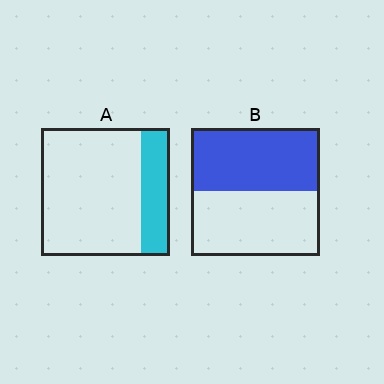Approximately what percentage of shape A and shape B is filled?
A is approximately 20% and B is approximately 50%.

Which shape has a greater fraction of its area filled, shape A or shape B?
Shape B.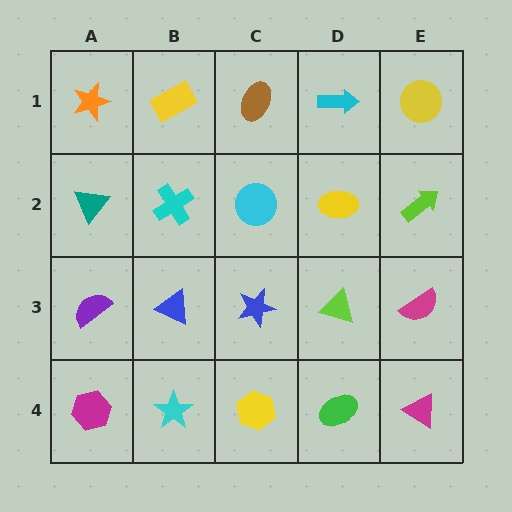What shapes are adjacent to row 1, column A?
A teal triangle (row 2, column A), a yellow rectangle (row 1, column B).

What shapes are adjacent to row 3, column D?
A yellow ellipse (row 2, column D), a green ellipse (row 4, column D), a blue star (row 3, column C), a magenta semicircle (row 3, column E).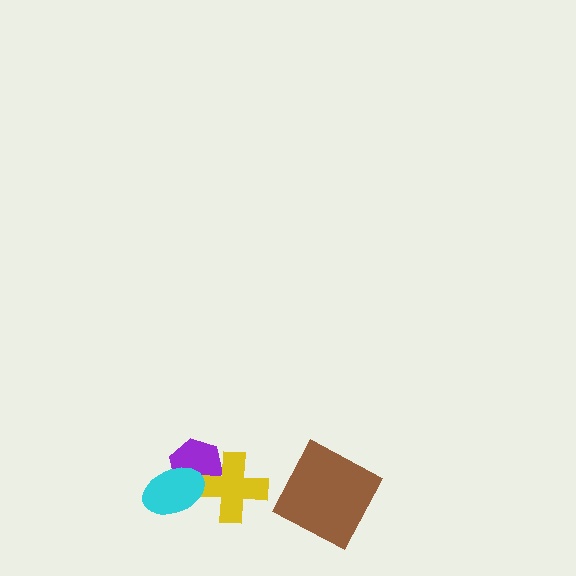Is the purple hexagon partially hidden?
Yes, it is partially covered by another shape.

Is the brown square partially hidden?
No, no other shape covers it.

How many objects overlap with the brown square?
0 objects overlap with the brown square.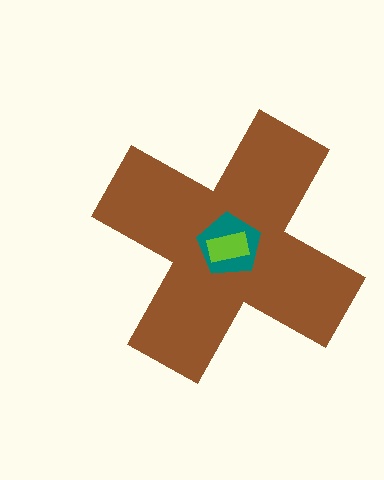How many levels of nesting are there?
3.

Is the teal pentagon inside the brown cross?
Yes.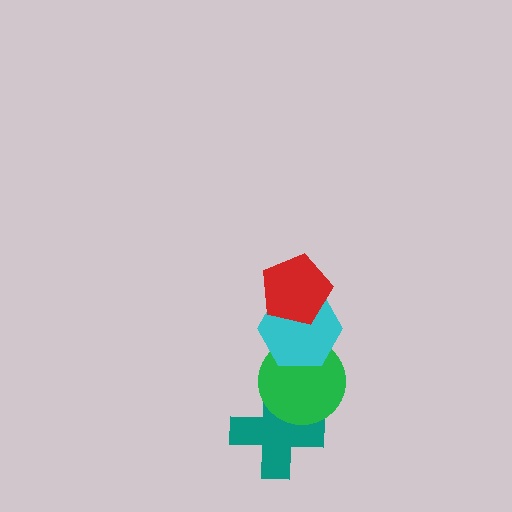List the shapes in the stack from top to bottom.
From top to bottom: the red pentagon, the cyan hexagon, the green circle, the teal cross.